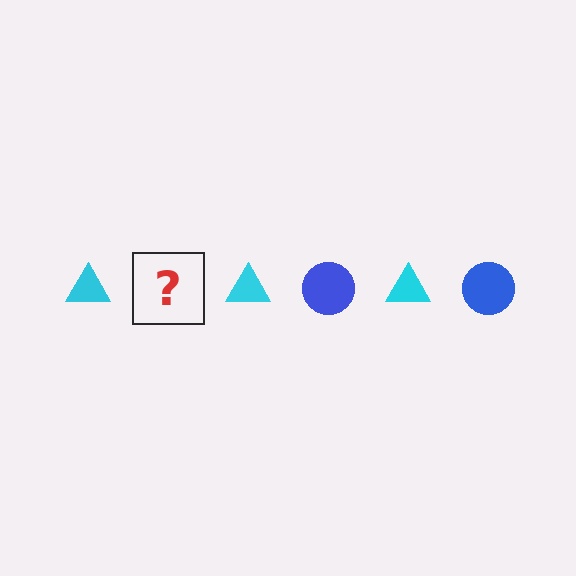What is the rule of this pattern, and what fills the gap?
The rule is that the pattern alternates between cyan triangle and blue circle. The gap should be filled with a blue circle.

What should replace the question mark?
The question mark should be replaced with a blue circle.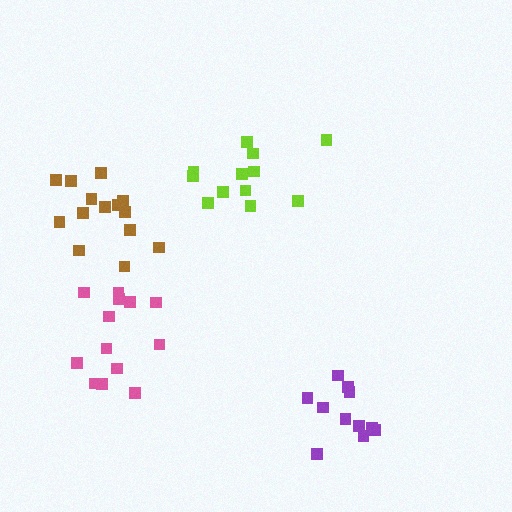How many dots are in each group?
Group 1: 11 dots, Group 2: 12 dots, Group 3: 14 dots, Group 4: 13 dots (50 total).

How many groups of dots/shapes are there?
There are 4 groups.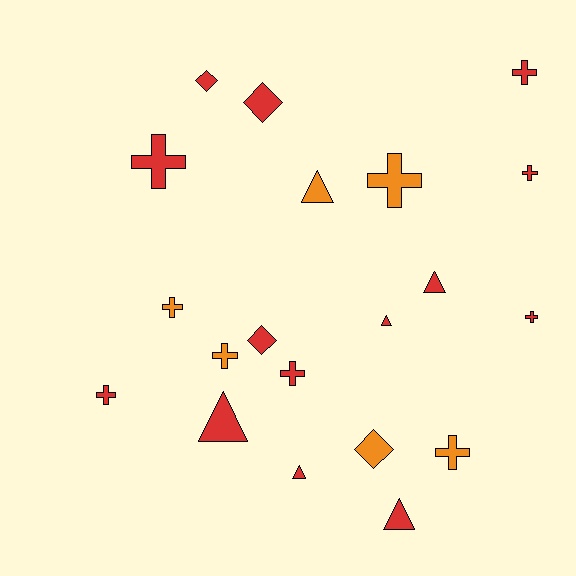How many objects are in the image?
There are 20 objects.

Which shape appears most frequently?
Cross, with 10 objects.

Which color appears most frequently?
Red, with 14 objects.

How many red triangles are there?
There are 5 red triangles.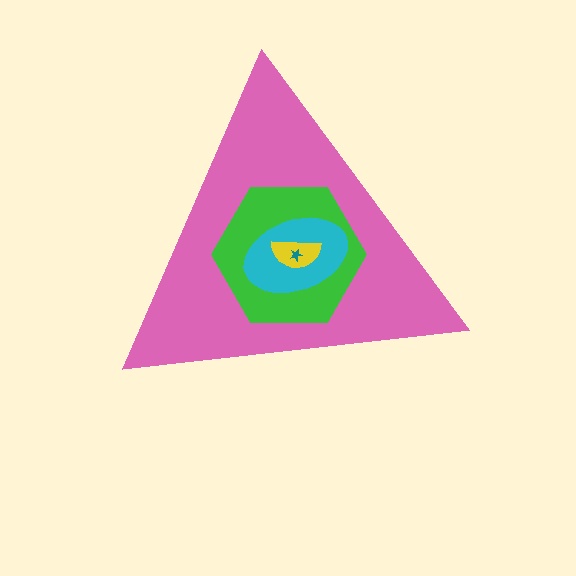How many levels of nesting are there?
5.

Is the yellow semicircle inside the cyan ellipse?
Yes.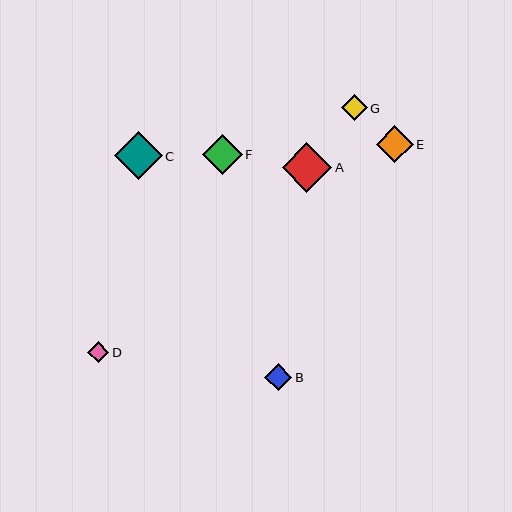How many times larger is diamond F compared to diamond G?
Diamond F is approximately 1.5 times the size of diamond G.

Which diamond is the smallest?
Diamond D is the smallest with a size of approximately 21 pixels.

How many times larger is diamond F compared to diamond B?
Diamond F is approximately 1.5 times the size of diamond B.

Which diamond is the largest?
Diamond A is the largest with a size of approximately 49 pixels.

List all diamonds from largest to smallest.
From largest to smallest: A, C, F, E, B, G, D.